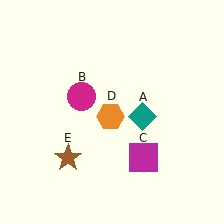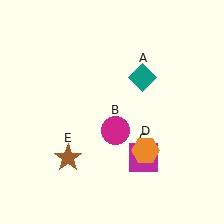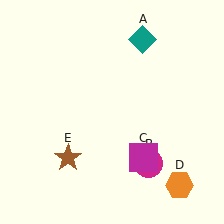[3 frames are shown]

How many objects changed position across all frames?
3 objects changed position: teal diamond (object A), magenta circle (object B), orange hexagon (object D).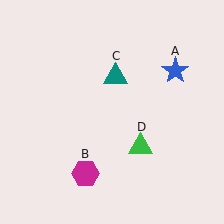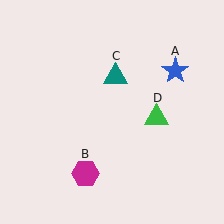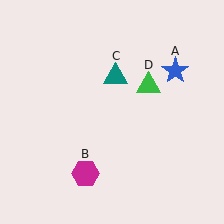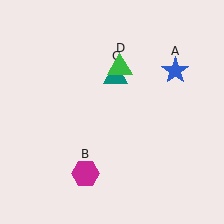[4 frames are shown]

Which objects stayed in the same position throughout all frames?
Blue star (object A) and magenta hexagon (object B) and teal triangle (object C) remained stationary.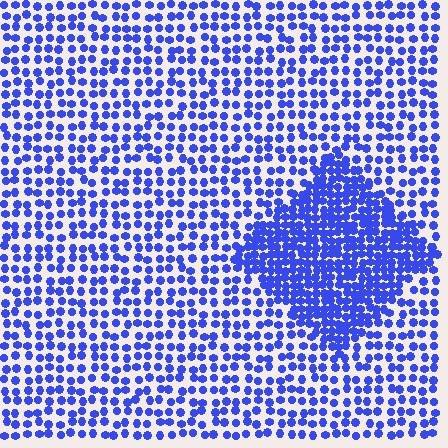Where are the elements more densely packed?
The elements are more densely packed inside the diamond boundary.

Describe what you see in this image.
The image contains small blue elements arranged at two different densities. A diamond-shaped region is visible where the elements are more densely packed than the surrounding area.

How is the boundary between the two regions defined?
The boundary is defined by a change in element density (approximately 2.1x ratio). All elements are the same color, size, and shape.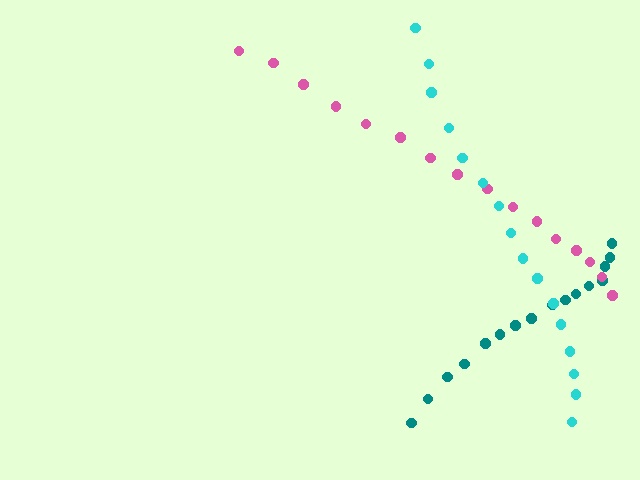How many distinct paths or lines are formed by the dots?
There are 3 distinct paths.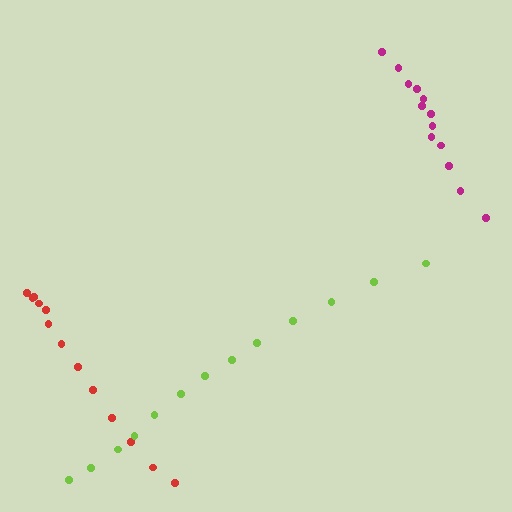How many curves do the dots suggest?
There are 3 distinct paths.